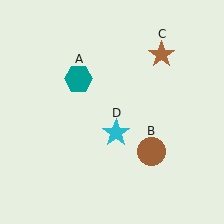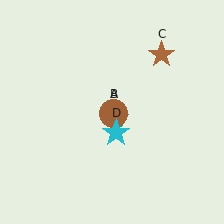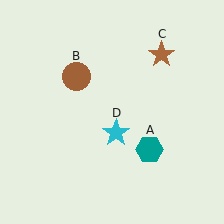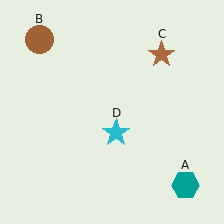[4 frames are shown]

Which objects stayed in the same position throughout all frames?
Brown star (object C) and cyan star (object D) remained stationary.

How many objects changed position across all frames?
2 objects changed position: teal hexagon (object A), brown circle (object B).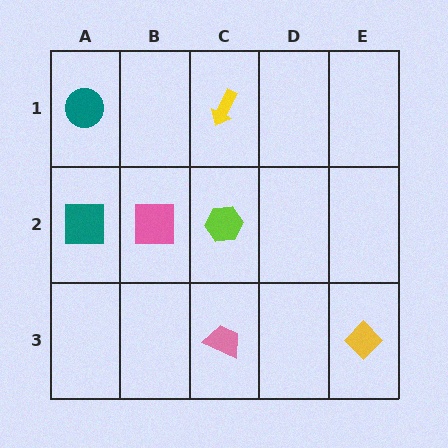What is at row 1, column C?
A yellow arrow.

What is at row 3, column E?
A yellow diamond.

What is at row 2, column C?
A lime hexagon.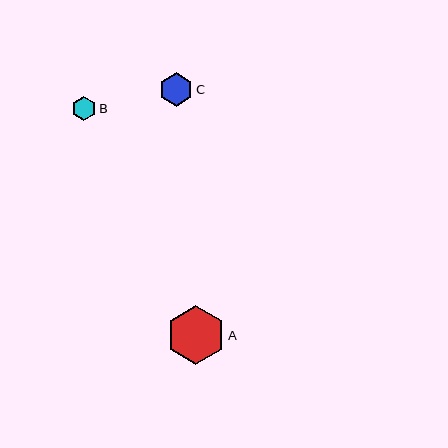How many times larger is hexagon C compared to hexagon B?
Hexagon C is approximately 1.4 times the size of hexagon B.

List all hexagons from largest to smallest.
From largest to smallest: A, C, B.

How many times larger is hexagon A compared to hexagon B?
Hexagon A is approximately 2.5 times the size of hexagon B.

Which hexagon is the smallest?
Hexagon B is the smallest with a size of approximately 24 pixels.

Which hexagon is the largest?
Hexagon A is the largest with a size of approximately 59 pixels.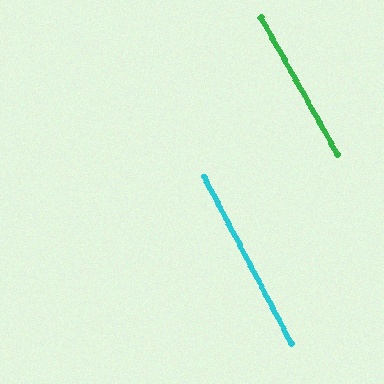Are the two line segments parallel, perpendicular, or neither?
Parallel — their directions differ by only 1.5°.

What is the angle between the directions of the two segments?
Approximately 2 degrees.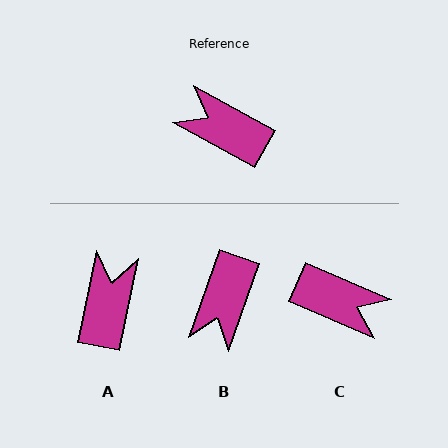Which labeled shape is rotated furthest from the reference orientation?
C, about 175 degrees away.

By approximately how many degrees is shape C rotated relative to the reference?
Approximately 175 degrees clockwise.